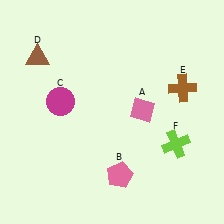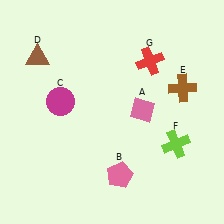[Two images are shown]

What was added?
A red cross (G) was added in Image 2.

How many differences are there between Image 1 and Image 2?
There is 1 difference between the two images.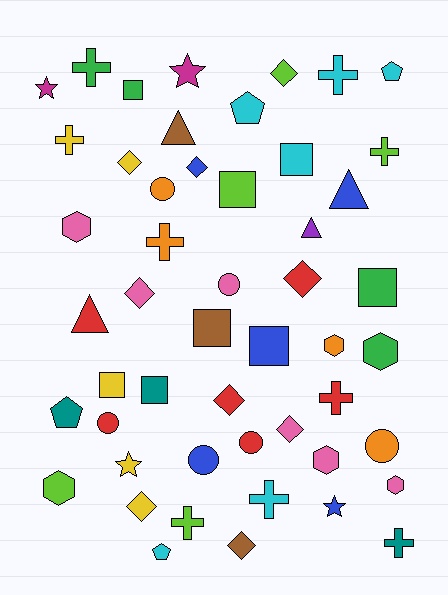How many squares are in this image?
There are 8 squares.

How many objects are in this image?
There are 50 objects.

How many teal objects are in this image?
There are 3 teal objects.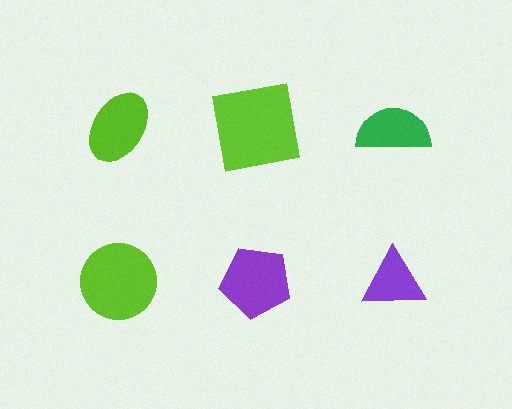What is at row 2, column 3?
A purple triangle.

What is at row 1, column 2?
A lime square.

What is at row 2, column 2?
A purple pentagon.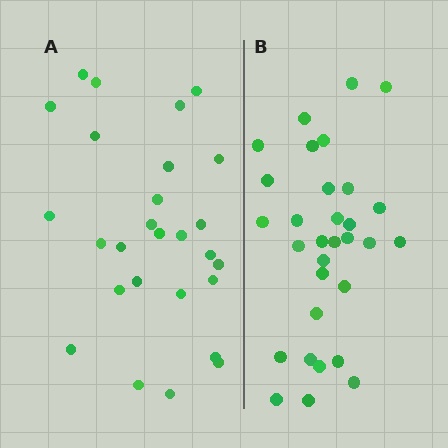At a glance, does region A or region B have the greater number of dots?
Region B (the right region) has more dots.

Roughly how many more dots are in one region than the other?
Region B has about 4 more dots than region A.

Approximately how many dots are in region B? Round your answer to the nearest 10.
About 30 dots. (The exact count is 31, which rounds to 30.)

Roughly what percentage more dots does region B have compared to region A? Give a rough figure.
About 15% more.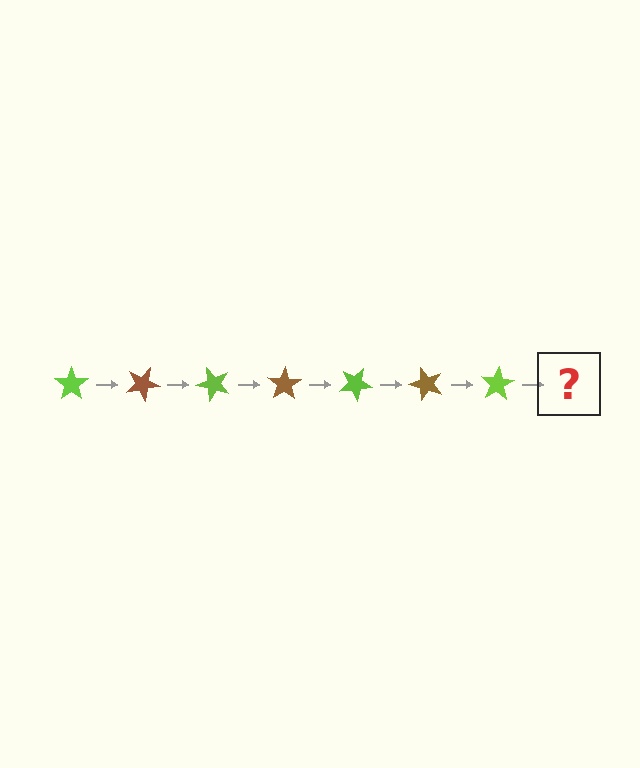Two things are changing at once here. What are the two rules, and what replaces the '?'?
The two rules are that it rotates 25 degrees each step and the color cycles through lime and brown. The '?' should be a brown star, rotated 175 degrees from the start.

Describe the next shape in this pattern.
It should be a brown star, rotated 175 degrees from the start.